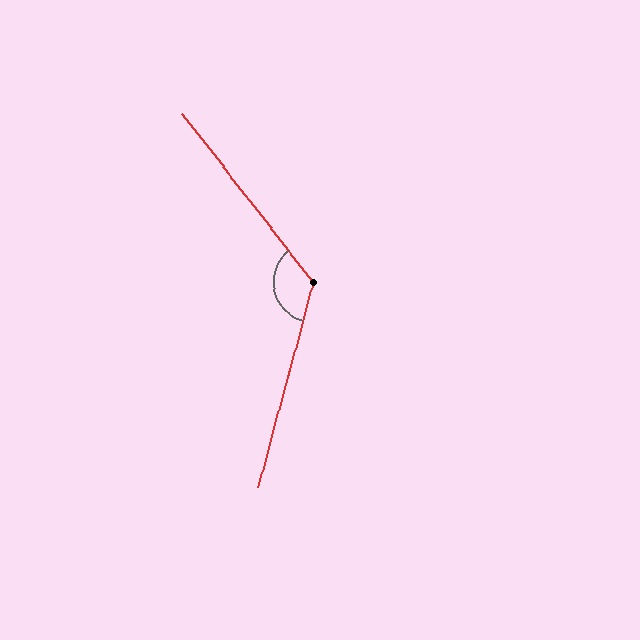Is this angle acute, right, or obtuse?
It is obtuse.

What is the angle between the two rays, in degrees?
Approximately 127 degrees.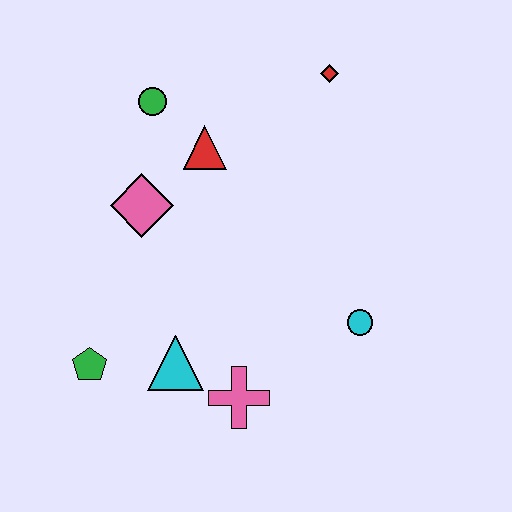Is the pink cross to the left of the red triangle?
No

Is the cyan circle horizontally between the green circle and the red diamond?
No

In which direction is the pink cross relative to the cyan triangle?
The pink cross is to the right of the cyan triangle.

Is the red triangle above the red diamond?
No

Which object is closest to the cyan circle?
The pink cross is closest to the cyan circle.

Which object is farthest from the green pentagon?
The red diamond is farthest from the green pentagon.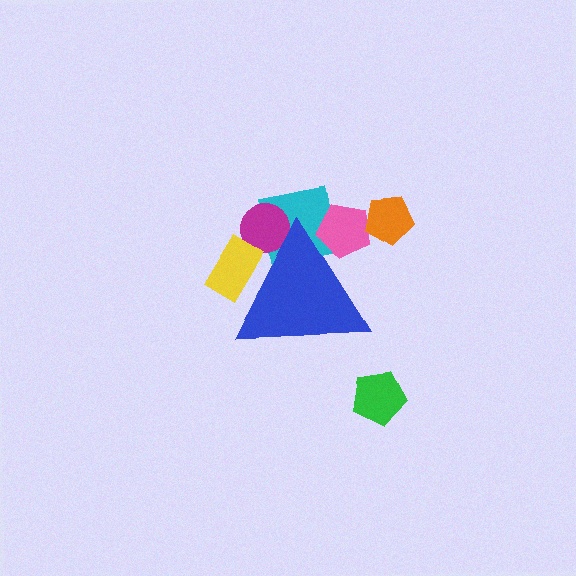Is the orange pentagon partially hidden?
No, the orange pentagon is fully visible.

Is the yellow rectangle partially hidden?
Yes, the yellow rectangle is partially hidden behind the blue triangle.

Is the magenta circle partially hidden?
Yes, the magenta circle is partially hidden behind the blue triangle.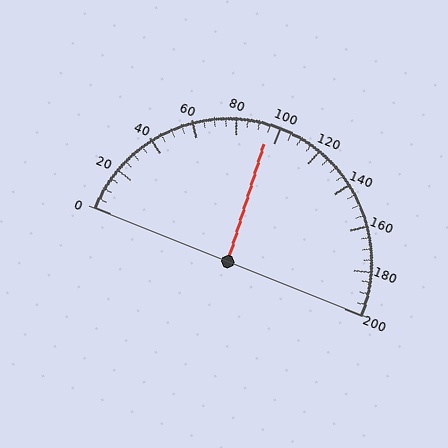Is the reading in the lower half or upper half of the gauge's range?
The reading is in the lower half of the range (0 to 200).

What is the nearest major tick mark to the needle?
The nearest major tick mark is 100.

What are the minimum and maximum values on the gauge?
The gauge ranges from 0 to 200.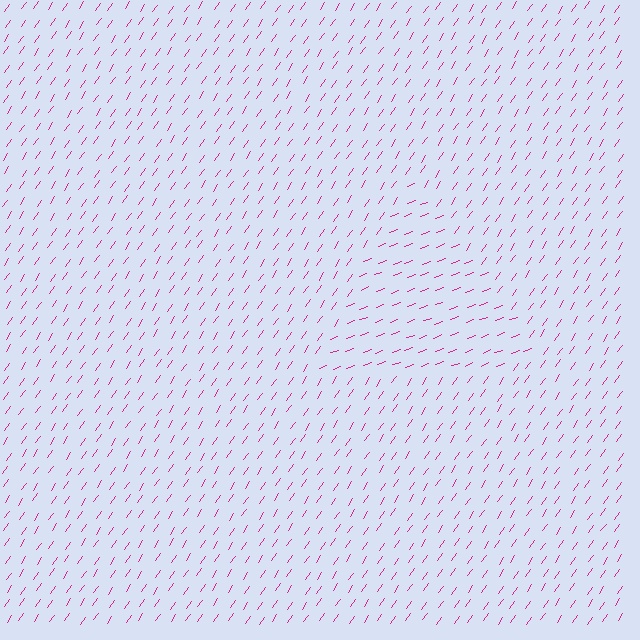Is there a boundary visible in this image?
Yes, there is a texture boundary formed by a change in line orientation.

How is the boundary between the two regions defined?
The boundary is defined purely by a change in line orientation (approximately 35 degrees difference). All lines are the same color and thickness.